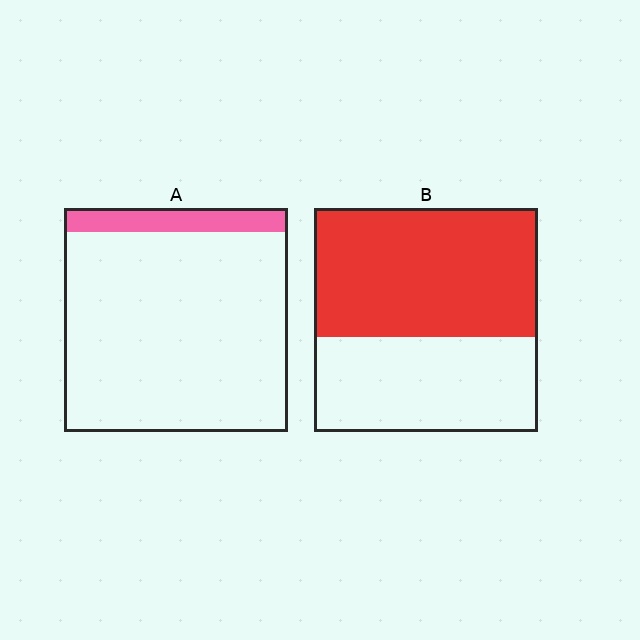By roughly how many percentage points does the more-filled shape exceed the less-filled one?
By roughly 45 percentage points (B over A).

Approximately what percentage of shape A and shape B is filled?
A is approximately 10% and B is approximately 60%.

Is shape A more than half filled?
No.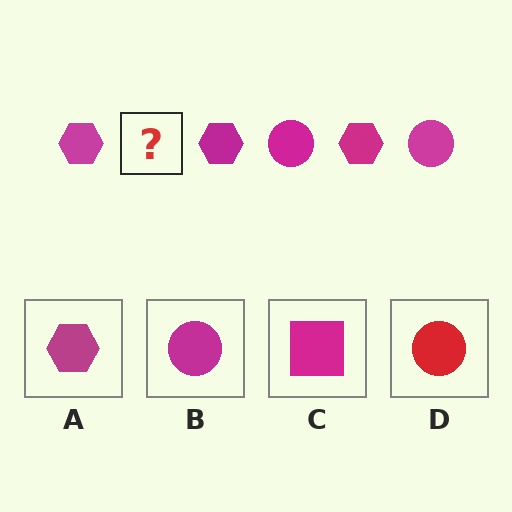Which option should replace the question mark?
Option B.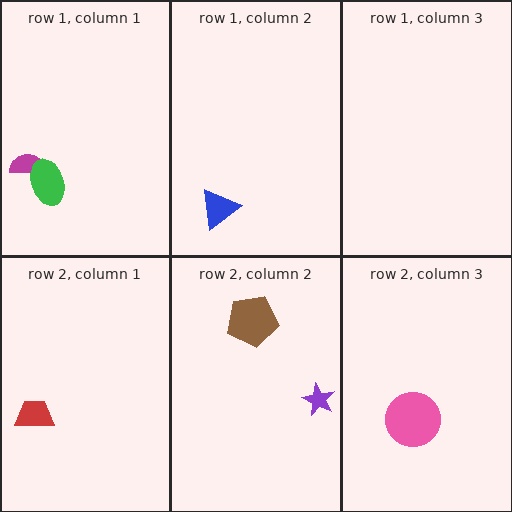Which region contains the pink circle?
The row 2, column 3 region.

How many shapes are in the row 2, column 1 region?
1.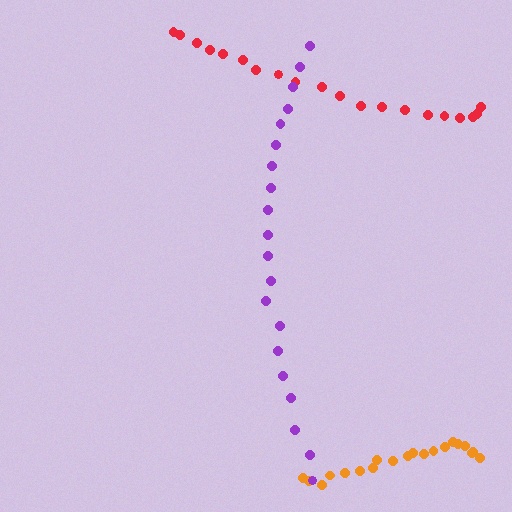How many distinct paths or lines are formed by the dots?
There are 3 distinct paths.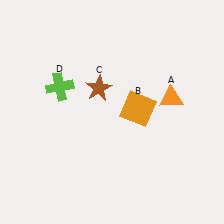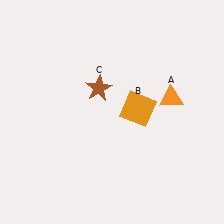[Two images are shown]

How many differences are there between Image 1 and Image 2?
There is 1 difference between the two images.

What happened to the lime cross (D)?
The lime cross (D) was removed in Image 2. It was in the top-left area of Image 1.